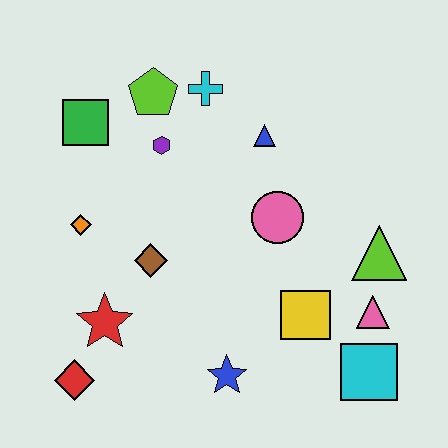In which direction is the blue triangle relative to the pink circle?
The blue triangle is above the pink circle.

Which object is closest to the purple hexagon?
The lime pentagon is closest to the purple hexagon.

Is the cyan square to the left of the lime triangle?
Yes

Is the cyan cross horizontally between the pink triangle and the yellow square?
No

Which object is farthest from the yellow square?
The green square is farthest from the yellow square.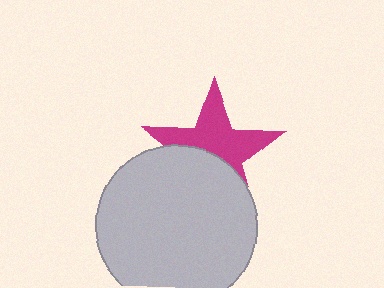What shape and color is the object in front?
The object in front is a light gray circle.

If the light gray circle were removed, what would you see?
You would see the complete magenta star.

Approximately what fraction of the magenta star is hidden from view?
Roughly 43% of the magenta star is hidden behind the light gray circle.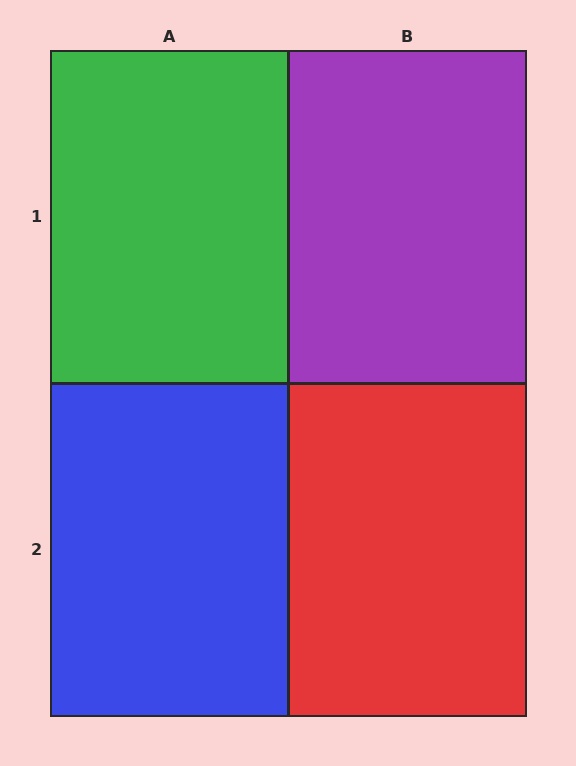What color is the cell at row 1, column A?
Green.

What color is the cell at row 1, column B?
Purple.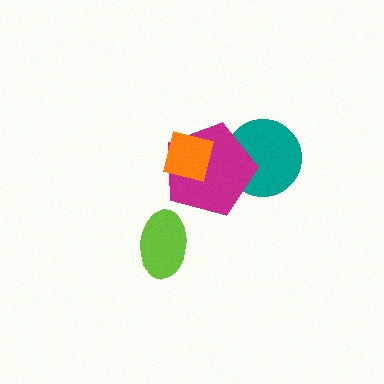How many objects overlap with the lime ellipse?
0 objects overlap with the lime ellipse.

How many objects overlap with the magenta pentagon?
2 objects overlap with the magenta pentagon.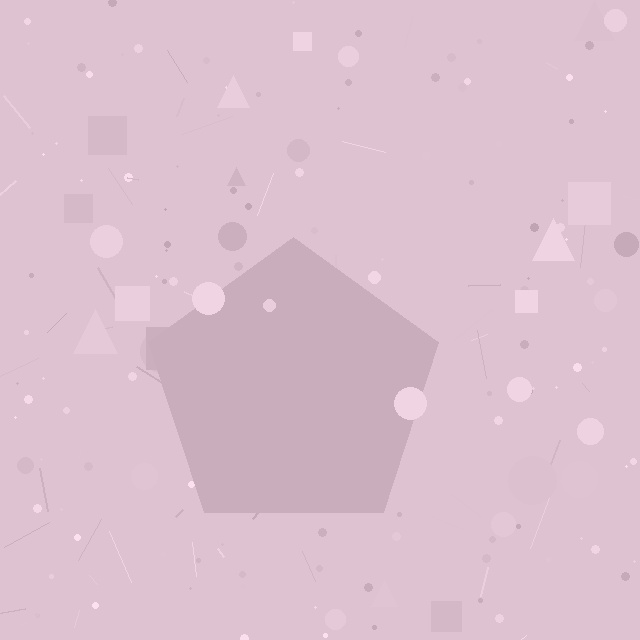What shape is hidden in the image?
A pentagon is hidden in the image.